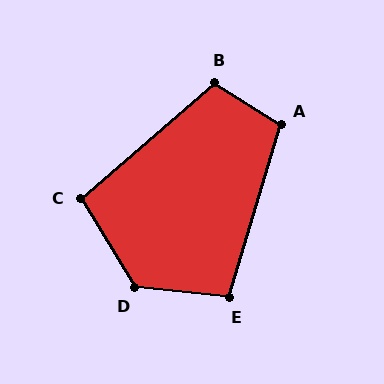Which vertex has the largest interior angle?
D, at approximately 127 degrees.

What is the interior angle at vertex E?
Approximately 101 degrees (obtuse).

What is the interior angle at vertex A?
Approximately 105 degrees (obtuse).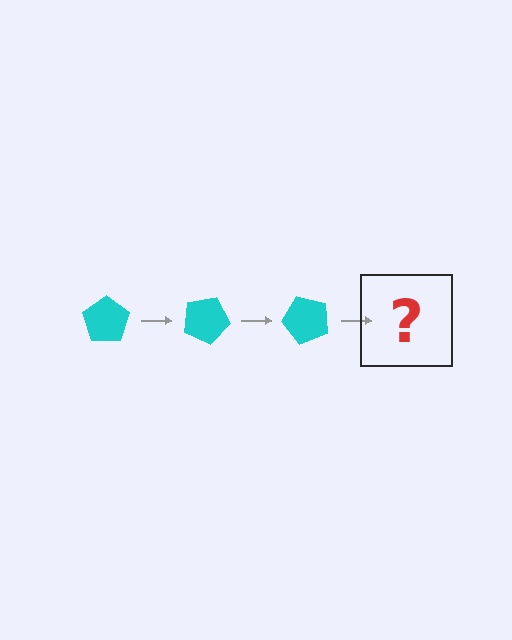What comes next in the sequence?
The next element should be a cyan pentagon rotated 75 degrees.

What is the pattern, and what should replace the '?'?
The pattern is that the pentagon rotates 25 degrees each step. The '?' should be a cyan pentagon rotated 75 degrees.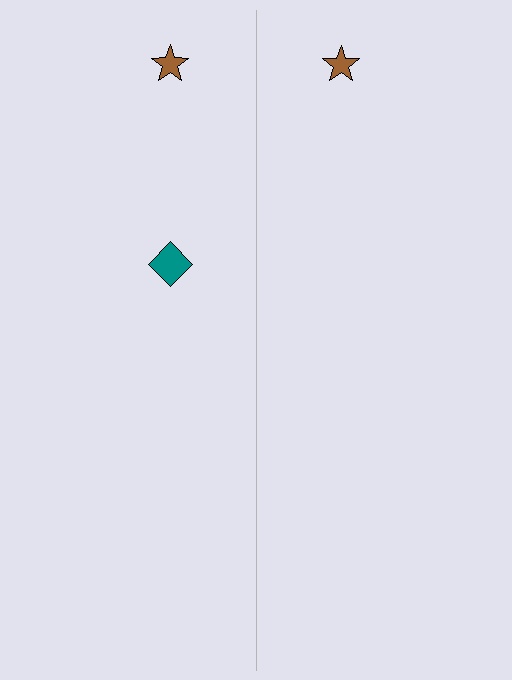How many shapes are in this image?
There are 3 shapes in this image.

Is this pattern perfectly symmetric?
No, the pattern is not perfectly symmetric. A teal diamond is missing from the right side.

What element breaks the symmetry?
A teal diamond is missing from the right side.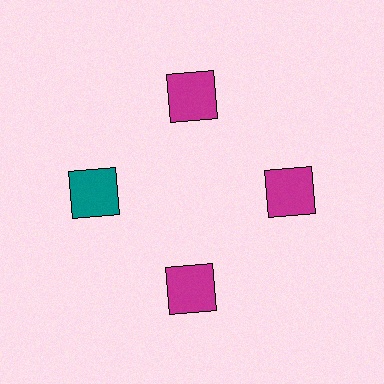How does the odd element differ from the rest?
It has a different color: teal instead of magenta.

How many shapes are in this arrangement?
There are 4 shapes arranged in a ring pattern.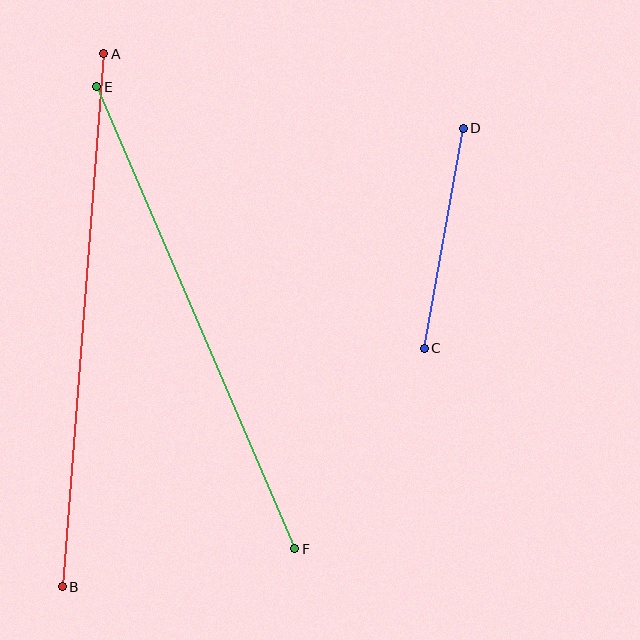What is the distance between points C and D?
The distance is approximately 224 pixels.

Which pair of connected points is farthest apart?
Points A and B are farthest apart.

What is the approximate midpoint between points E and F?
The midpoint is at approximately (196, 318) pixels.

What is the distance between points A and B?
The distance is approximately 535 pixels.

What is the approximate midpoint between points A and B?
The midpoint is at approximately (83, 320) pixels.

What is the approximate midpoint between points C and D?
The midpoint is at approximately (444, 238) pixels.